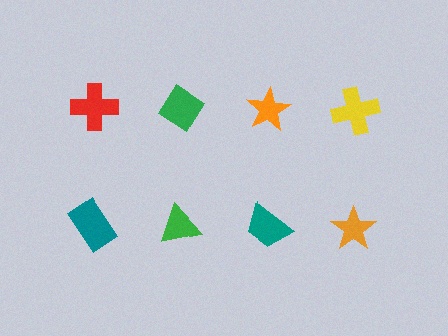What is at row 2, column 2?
A green triangle.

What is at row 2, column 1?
A teal rectangle.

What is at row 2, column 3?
A teal trapezoid.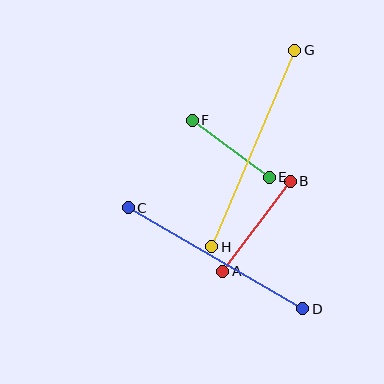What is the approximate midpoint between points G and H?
The midpoint is at approximately (253, 148) pixels.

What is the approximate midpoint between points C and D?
The midpoint is at approximately (216, 258) pixels.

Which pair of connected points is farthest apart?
Points G and H are farthest apart.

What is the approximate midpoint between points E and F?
The midpoint is at approximately (231, 149) pixels.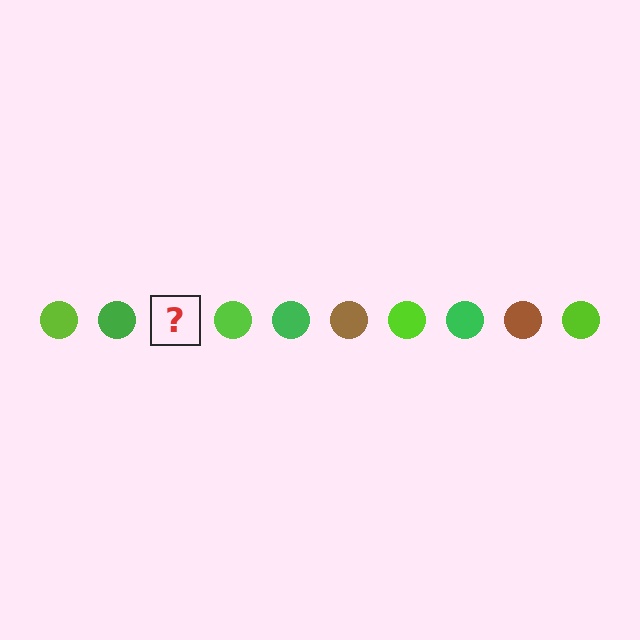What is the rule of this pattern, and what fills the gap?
The rule is that the pattern cycles through lime, green, brown circles. The gap should be filled with a brown circle.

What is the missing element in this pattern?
The missing element is a brown circle.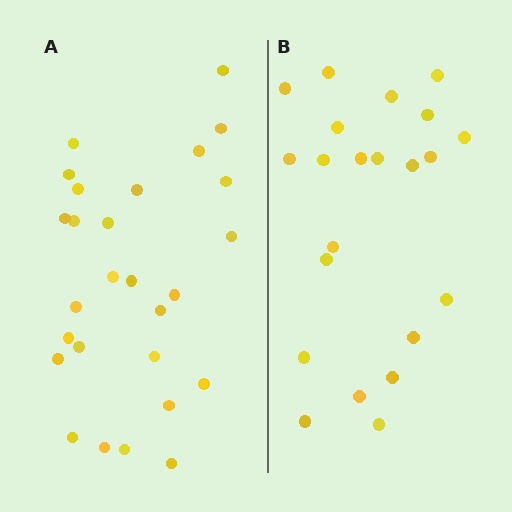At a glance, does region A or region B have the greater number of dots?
Region A (the left region) has more dots.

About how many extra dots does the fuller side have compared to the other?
Region A has about 5 more dots than region B.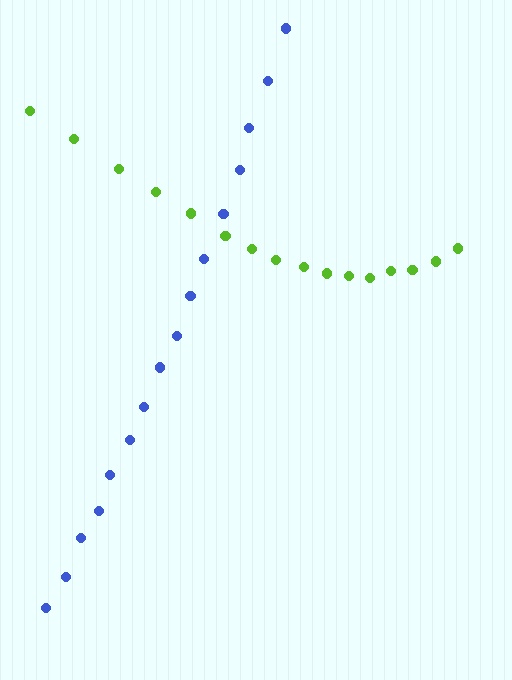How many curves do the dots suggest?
There are 2 distinct paths.